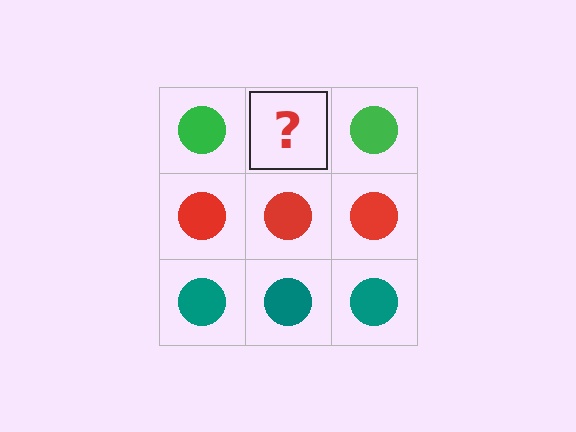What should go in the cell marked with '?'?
The missing cell should contain a green circle.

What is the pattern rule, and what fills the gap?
The rule is that each row has a consistent color. The gap should be filled with a green circle.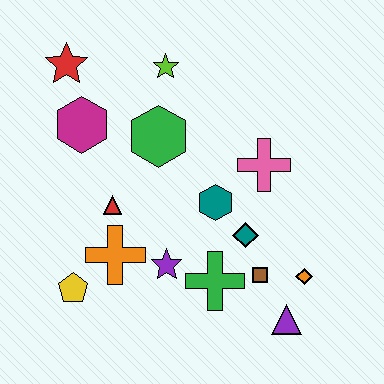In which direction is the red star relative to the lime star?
The red star is to the left of the lime star.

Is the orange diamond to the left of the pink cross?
No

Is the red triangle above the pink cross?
No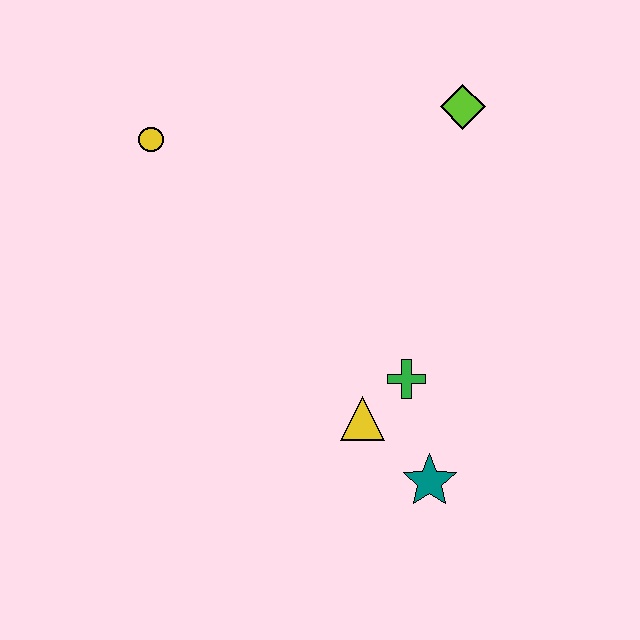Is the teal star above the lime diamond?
No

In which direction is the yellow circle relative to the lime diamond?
The yellow circle is to the left of the lime diamond.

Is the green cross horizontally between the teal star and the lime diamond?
No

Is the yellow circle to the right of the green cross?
No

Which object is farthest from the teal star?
The yellow circle is farthest from the teal star.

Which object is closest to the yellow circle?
The lime diamond is closest to the yellow circle.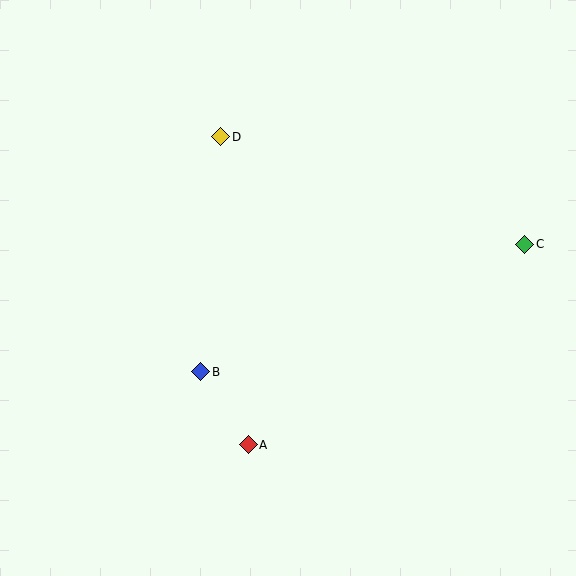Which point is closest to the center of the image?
Point B at (201, 372) is closest to the center.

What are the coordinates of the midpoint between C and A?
The midpoint between C and A is at (386, 345).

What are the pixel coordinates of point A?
Point A is at (248, 445).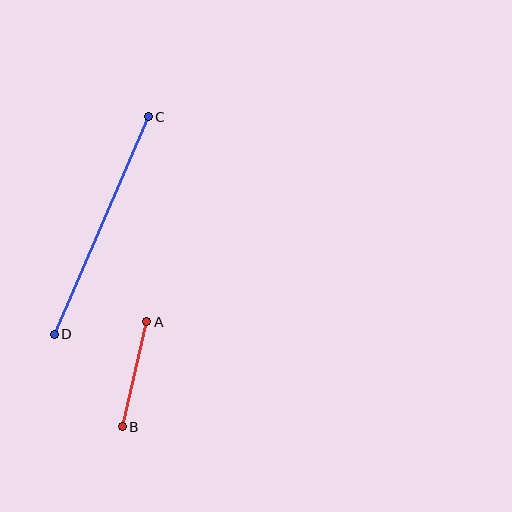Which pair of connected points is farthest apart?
Points C and D are farthest apart.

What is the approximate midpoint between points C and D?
The midpoint is at approximately (101, 225) pixels.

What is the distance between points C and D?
The distance is approximately 237 pixels.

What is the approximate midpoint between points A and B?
The midpoint is at approximately (134, 374) pixels.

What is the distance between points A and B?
The distance is approximately 107 pixels.